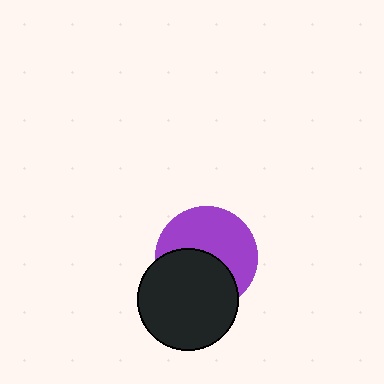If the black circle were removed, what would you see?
You would see the complete purple circle.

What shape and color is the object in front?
The object in front is a black circle.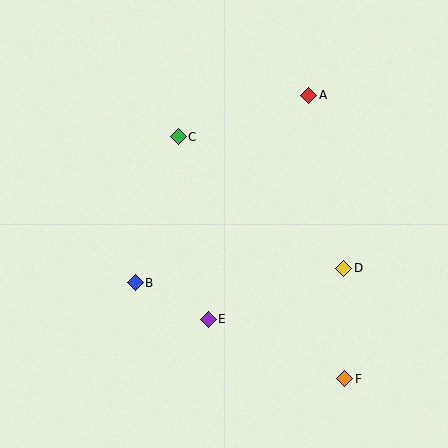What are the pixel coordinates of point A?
Point A is at (309, 95).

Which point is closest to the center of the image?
Point E at (208, 319) is closest to the center.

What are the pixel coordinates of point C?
Point C is at (178, 137).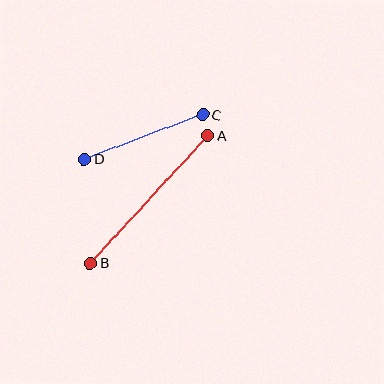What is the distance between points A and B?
The distance is approximately 173 pixels.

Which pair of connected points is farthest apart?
Points A and B are farthest apart.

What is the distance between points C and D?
The distance is approximately 126 pixels.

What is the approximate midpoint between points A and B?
The midpoint is at approximately (149, 199) pixels.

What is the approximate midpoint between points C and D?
The midpoint is at approximately (144, 137) pixels.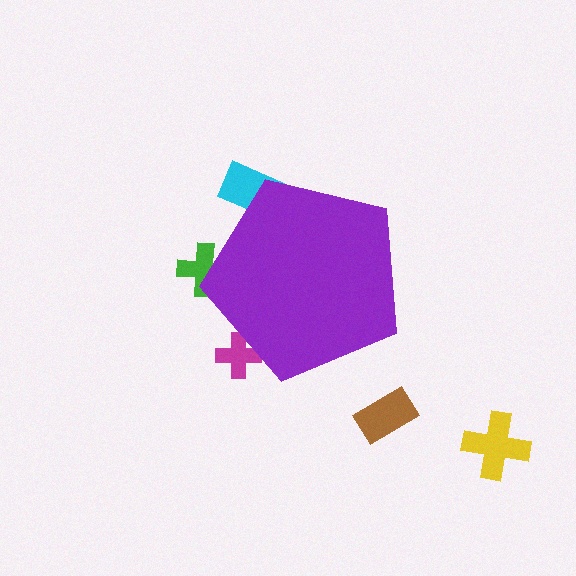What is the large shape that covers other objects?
A purple pentagon.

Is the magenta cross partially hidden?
Yes, the magenta cross is partially hidden behind the purple pentagon.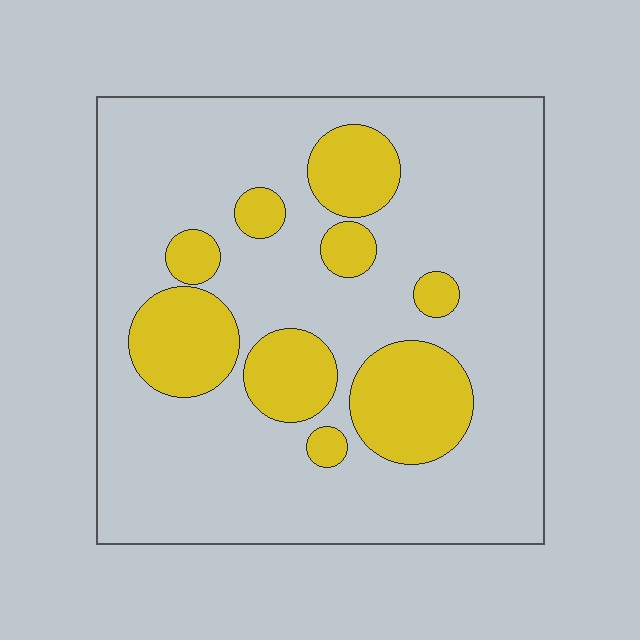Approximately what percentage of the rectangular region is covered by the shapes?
Approximately 25%.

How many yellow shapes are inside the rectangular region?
9.